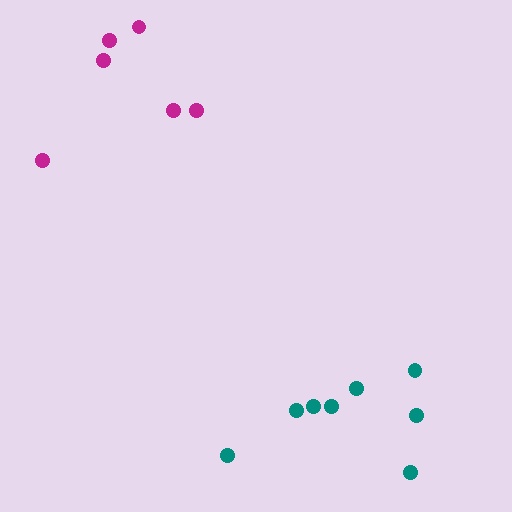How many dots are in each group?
Group 1: 6 dots, Group 2: 8 dots (14 total).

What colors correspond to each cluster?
The clusters are colored: magenta, teal.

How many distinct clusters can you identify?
There are 2 distinct clusters.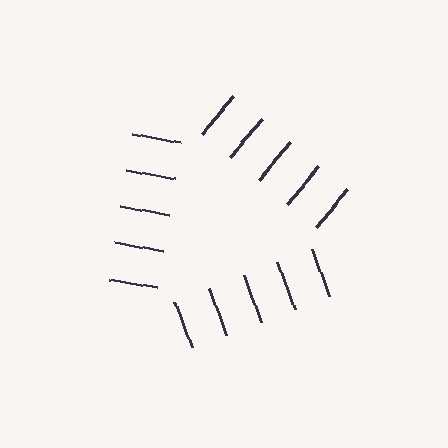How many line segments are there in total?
15 — 5 along each of the 3 edges.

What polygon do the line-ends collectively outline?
An illusory triangle — the line segments terminate on its edges but no continuous stroke is drawn.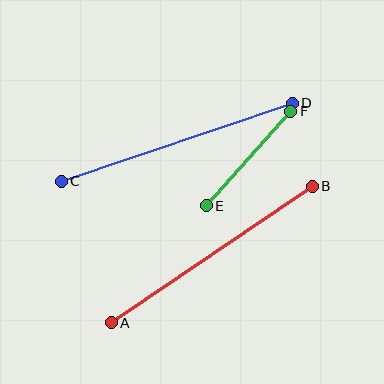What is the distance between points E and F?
The distance is approximately 127 pixels.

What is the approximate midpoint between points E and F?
The midpoint is at approximately (249, 159) pixels.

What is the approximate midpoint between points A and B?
The midpoint is at approximately (212, 254) pixels.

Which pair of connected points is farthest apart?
Points C and D are farthest apart.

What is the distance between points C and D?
The distance is approximately 244 pixels.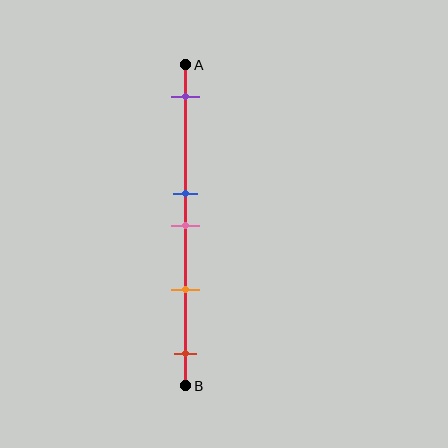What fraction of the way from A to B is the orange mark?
The orange mark is approximately 70% (0.7) of the way from A to B.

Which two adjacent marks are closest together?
The blue and pink marks are the closest adjacent pair.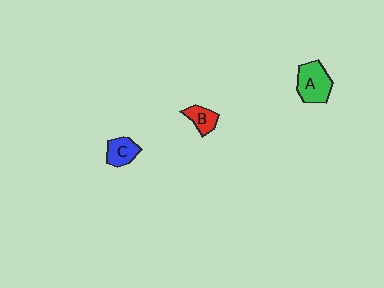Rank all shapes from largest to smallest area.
From largest to smallest: A (green), C (blue), B (red).